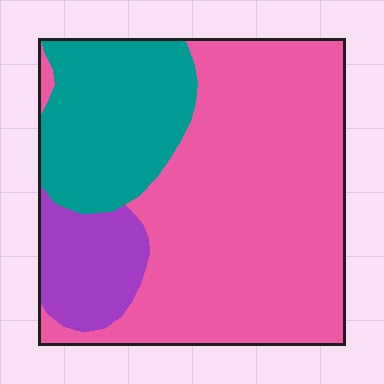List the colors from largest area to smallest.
From largest to smallest: pink, teal, purple.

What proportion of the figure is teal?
Teal takes up about one quarter (1/4) of the figure.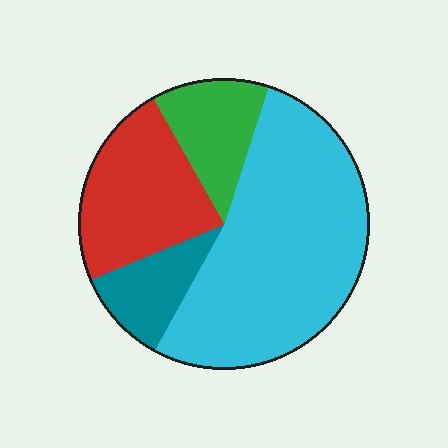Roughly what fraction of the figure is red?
Red takes up about one quarter (1/4) of the figure.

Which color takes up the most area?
Cyan, at roughly 55%.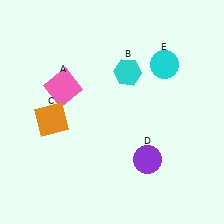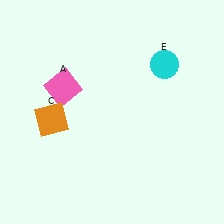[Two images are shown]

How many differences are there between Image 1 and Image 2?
There are 2 differences between the two images.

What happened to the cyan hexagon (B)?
The cyan hexagon (B) was removed in Image 2. It was in the top-right area of Image 1.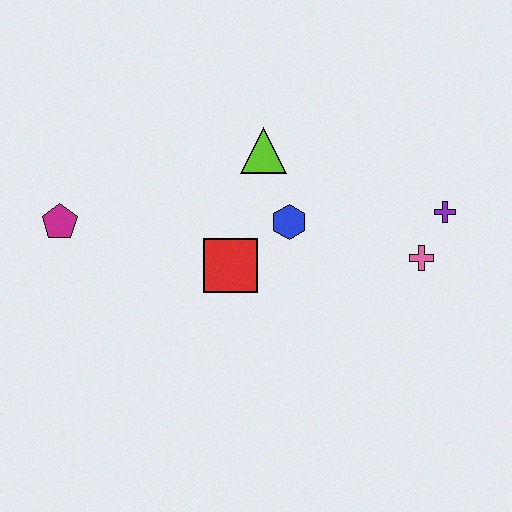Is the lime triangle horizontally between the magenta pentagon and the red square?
No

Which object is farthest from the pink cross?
The magenta pentagon is farthest from the pink cross.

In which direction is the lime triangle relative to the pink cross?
The lime triangle is to the left of the pink cross.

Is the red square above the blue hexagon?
No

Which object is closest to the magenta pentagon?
The red square is closest to the magenta pentagon.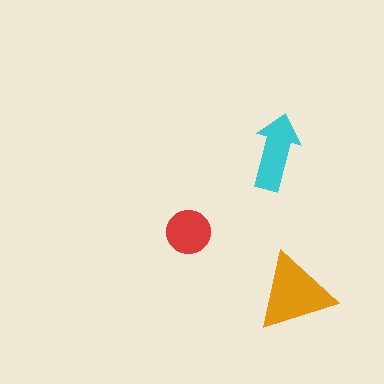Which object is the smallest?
The red circle.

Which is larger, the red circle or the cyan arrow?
The cyan arrow.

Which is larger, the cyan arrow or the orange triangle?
The orange triangle.